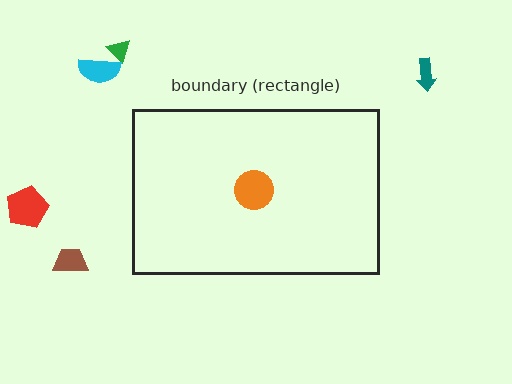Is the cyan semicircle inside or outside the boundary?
Outside.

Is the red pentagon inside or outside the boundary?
Outside.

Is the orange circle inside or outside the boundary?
Inside.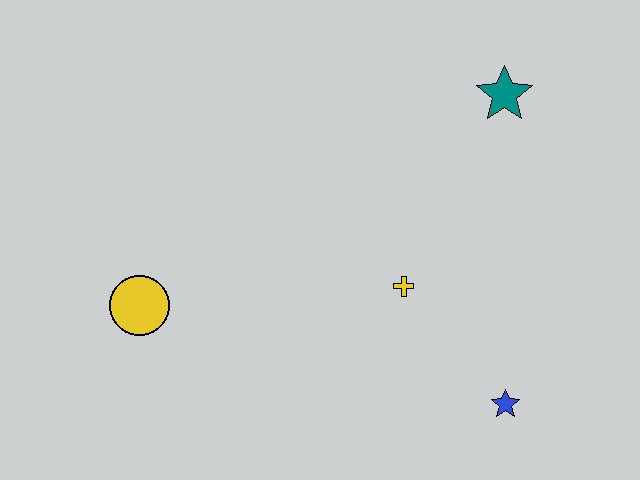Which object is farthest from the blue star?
The yellow circle is farthest from the blue star.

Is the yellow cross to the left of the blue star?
Yes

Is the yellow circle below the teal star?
Yes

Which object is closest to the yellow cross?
The blue star is closest to the yellow cross.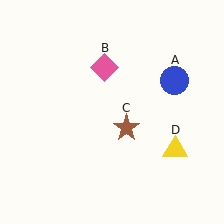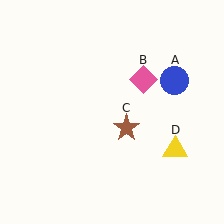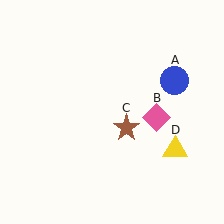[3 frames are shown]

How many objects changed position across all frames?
1 object changed position: pink diamond (object B).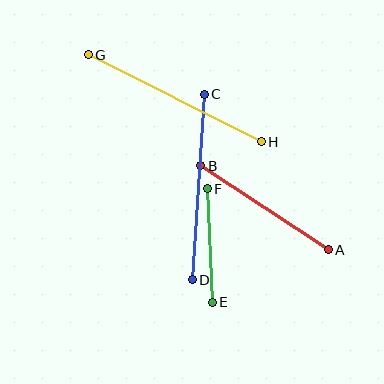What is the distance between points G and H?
The distance is approximately 193 pixels.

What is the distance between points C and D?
The distance is approximately 186 pixels.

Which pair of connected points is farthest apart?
Points G and H are farthest apart.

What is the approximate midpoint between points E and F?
The midpoint is at approximately (210, 246) pixels.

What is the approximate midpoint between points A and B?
The midpoint is at approximately (264, 208) pixels.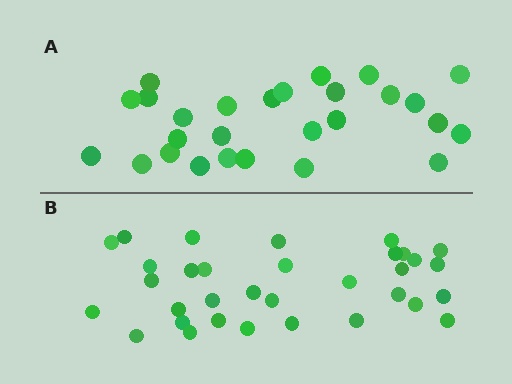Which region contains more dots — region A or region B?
Region B (the bottom region) has more dots.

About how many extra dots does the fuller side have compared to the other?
Region B has about 6 more dots than region A.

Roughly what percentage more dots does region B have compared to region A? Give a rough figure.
About 20% more.